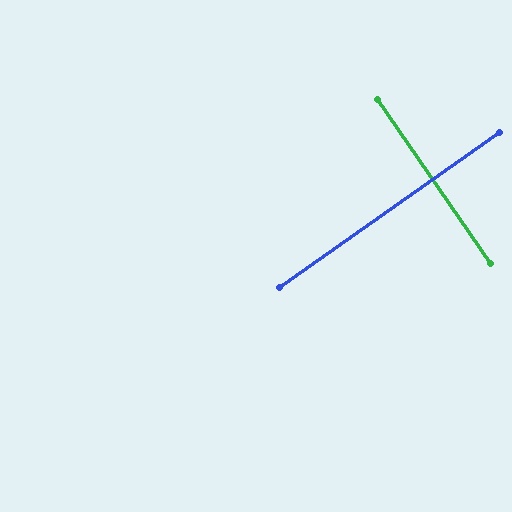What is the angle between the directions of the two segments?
Approximately 89 degrees.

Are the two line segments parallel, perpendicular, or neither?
Perpendicular — they meet at approximately 89°.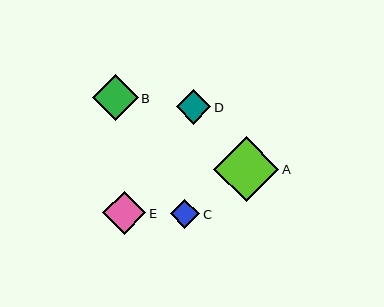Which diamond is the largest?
Diamond A is the largest with a size of approximately 65 pixels.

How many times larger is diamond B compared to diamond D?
Diamond B is approximately 1.3 times the size of diamond D.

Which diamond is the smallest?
Diamond C is the smallest with a size of approximately 29 pixels.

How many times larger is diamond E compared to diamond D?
Diamond E is approximately 1.3 times the size of diamond D.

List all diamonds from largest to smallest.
From largest to smallest: A, B, E, D, C.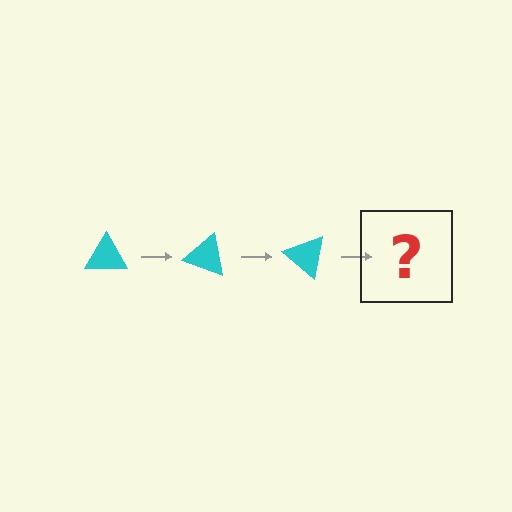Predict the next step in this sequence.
The next step is a cyan triangle rotated 60 degrees.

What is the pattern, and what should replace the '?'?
The pattern is that the triangle rotates 20 degrees each step. The '?' should be a cyan triangle rotated 60 degrees.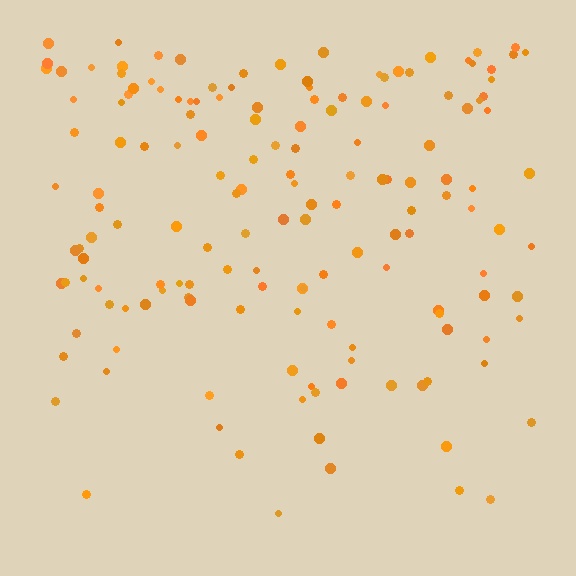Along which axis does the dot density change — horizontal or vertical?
Vertical.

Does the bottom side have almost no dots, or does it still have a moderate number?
Still a moderate number, just noticeably fewer than the top.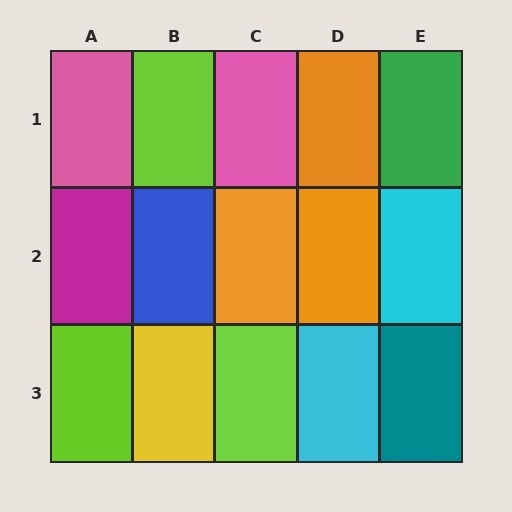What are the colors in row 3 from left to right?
Lime, yellow, lime, cyan, teal.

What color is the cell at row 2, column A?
Magenta.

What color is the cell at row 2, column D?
Orange.